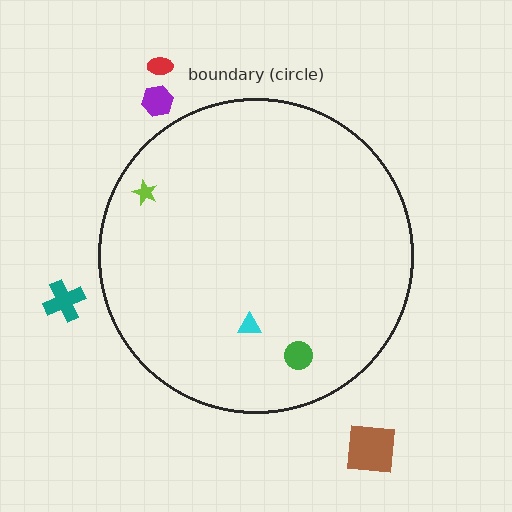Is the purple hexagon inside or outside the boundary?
Outside.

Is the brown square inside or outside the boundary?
Outside.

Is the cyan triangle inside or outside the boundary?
Inside.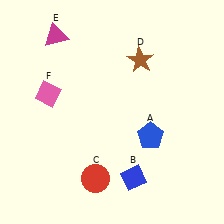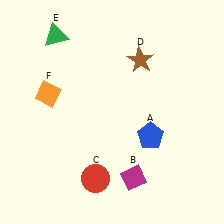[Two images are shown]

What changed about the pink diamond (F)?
In Image 1, F is pink. In Image 2, it changed to orange.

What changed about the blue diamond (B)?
In Image 1, B is blue. In Image 2, it changed to magenta.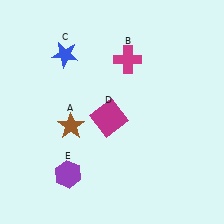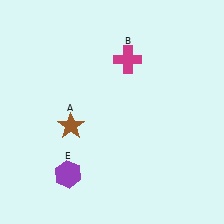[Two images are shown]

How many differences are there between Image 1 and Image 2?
There are 2 differences between the two images.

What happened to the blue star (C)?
The blue star (C) was removed in Image 2. It was in the top-left area of Image 1.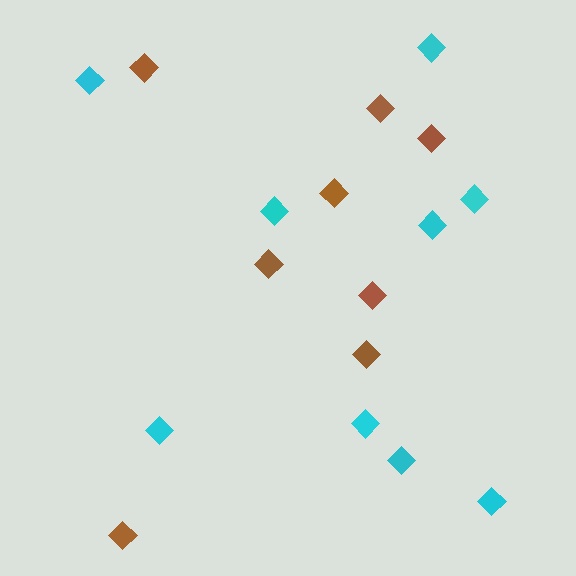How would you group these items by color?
There are 2 groups: one group of brown diamonds (8) and one group of cyan diamonds (9).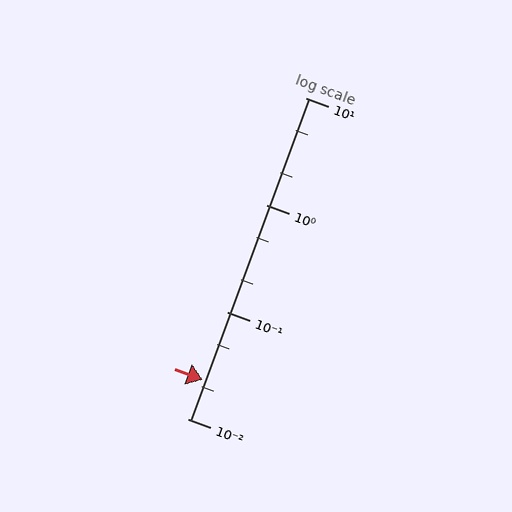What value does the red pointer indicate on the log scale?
The pointer indicates approximately 0.023.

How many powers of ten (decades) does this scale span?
The scale spans 3 decades, from 0.01 to 10.